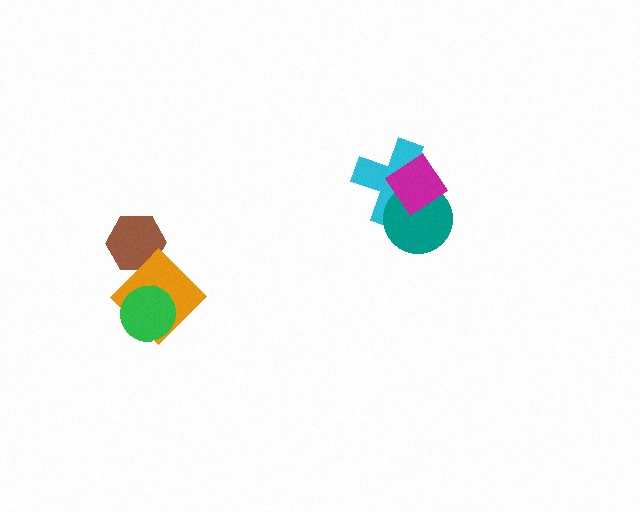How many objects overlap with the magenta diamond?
2 objects overlap with the magenta diamond.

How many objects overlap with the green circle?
1 object overlaps with the green circle.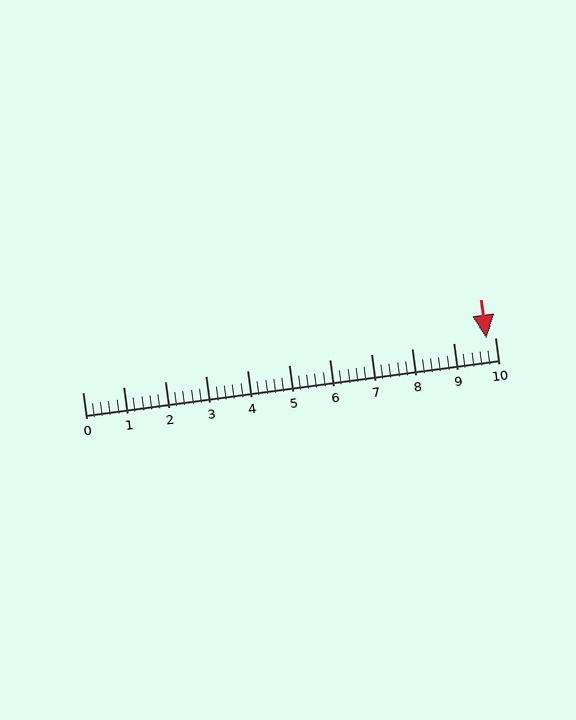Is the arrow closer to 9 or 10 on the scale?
The arrow is closer to 10.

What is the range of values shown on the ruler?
The ruler shows values from 0 to 10.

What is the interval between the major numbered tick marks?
The major tick marks are spaced 1 units apart.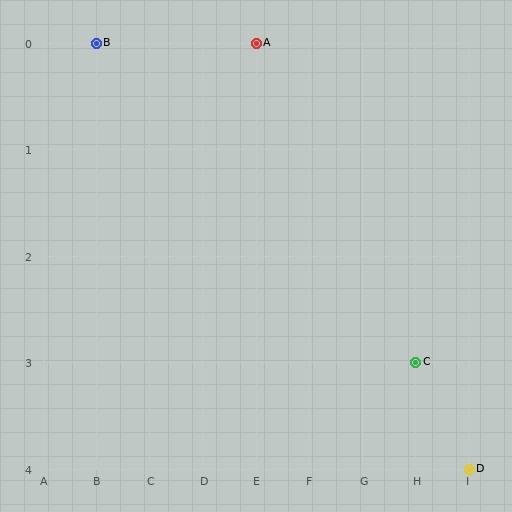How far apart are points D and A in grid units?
Points D and A are 4 columns and 4 rows apart (about 5.7 grid units diagonally).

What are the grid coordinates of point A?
Point A is at grid coordinates (E, 0).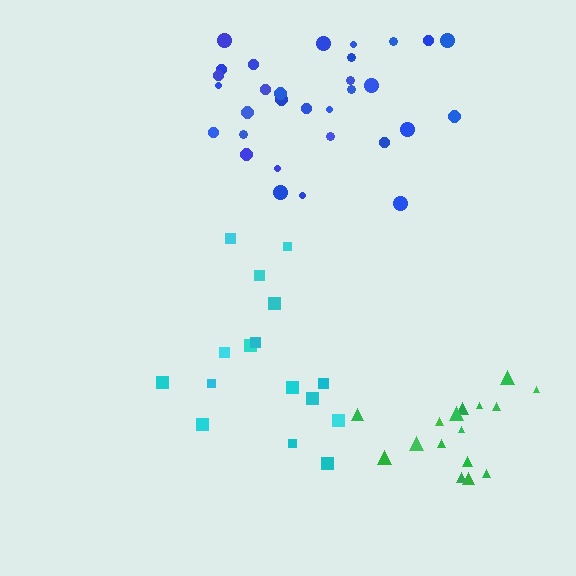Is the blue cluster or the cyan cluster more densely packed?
Blue.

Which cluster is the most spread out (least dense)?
Cyan.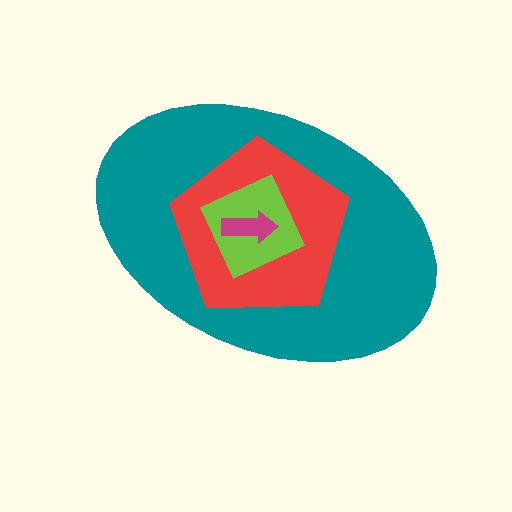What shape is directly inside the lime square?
The magenta arrow.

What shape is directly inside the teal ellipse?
The red pentagon.